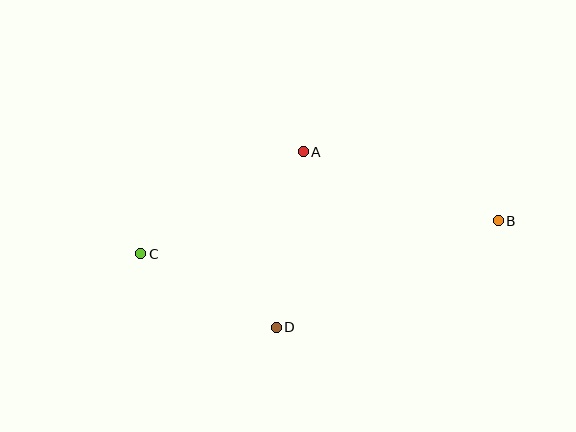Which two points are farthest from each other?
Points B and C are farthest from each other.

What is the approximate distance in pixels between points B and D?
The distance between B and D is approximately 246 pixels.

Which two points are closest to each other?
Points C and D are closest to each other.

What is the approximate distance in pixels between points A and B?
The distance between A and B is approximately 206 pixels.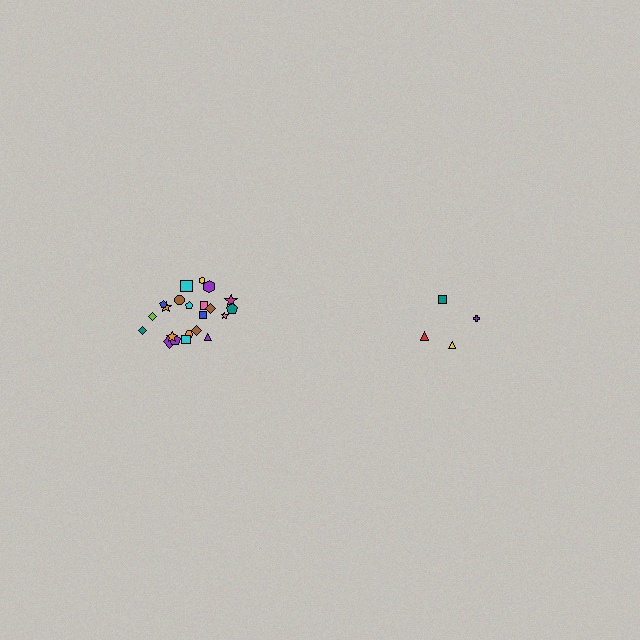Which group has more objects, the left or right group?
The left group.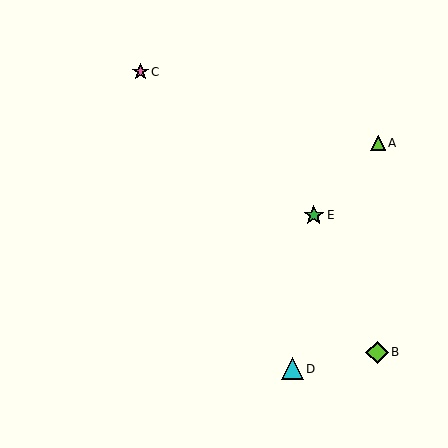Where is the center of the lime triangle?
The center of the lime triangle is at (378, 143).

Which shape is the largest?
The lime diamond (labeled B) is the largest.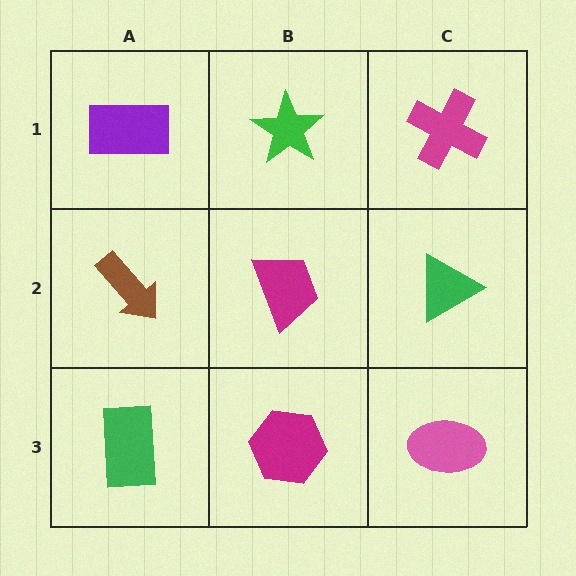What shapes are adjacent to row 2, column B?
A green star (row 1, column B), a magenta hexagon (row 3, column B), a brown arrow (row 2, column A), a green triangle (row 2, column C).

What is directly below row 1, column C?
A green triangle.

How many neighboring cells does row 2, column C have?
3.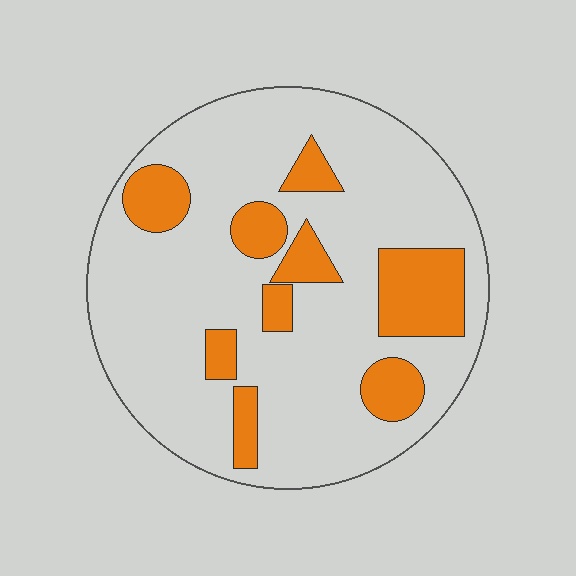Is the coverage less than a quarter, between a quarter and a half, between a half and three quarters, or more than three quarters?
Less than a quarter.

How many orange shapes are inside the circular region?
9.